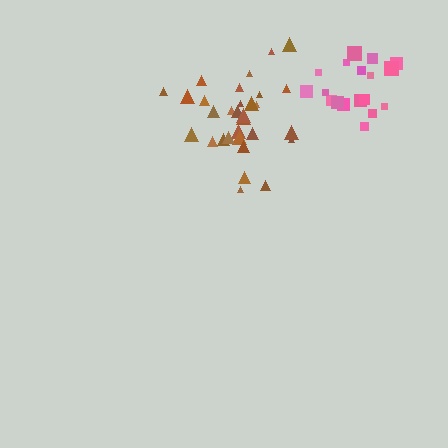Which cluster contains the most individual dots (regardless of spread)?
Brown (32).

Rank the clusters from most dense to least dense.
pink, brown.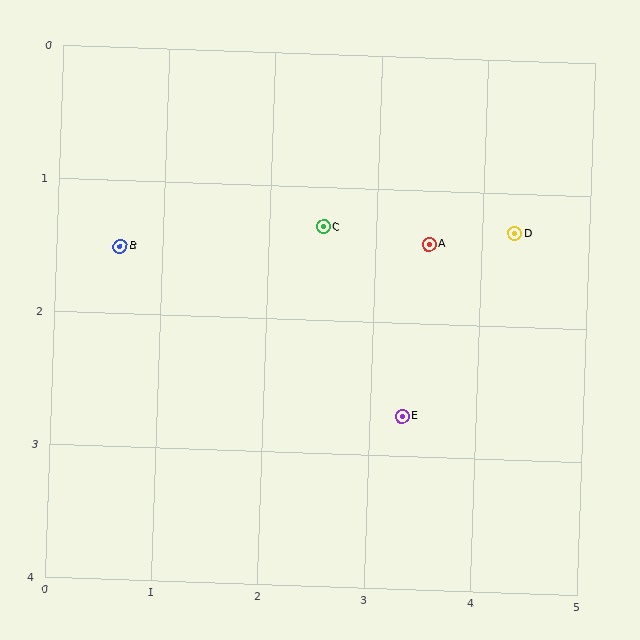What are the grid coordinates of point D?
Point D is at approximately (4.3, 1.3).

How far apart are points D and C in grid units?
Points D and C are about 1.8 grid units apart.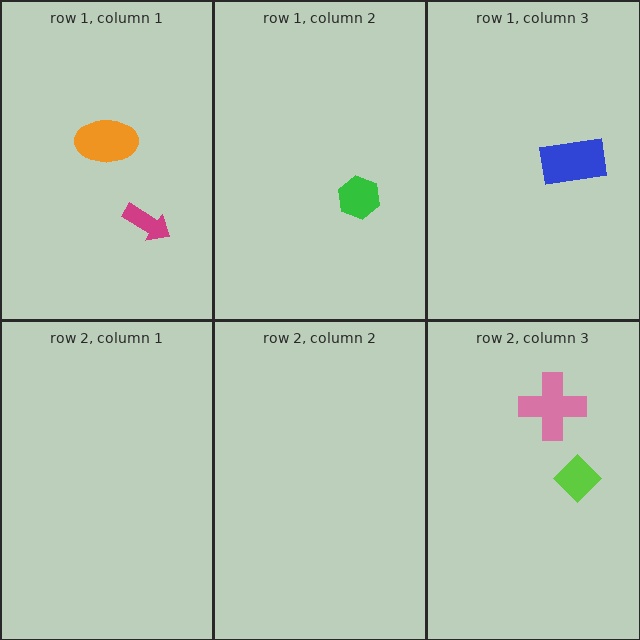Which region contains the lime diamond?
The row 2, column 3 region.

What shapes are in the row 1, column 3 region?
The blue rectangle.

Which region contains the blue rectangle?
The row 1, column 3 region.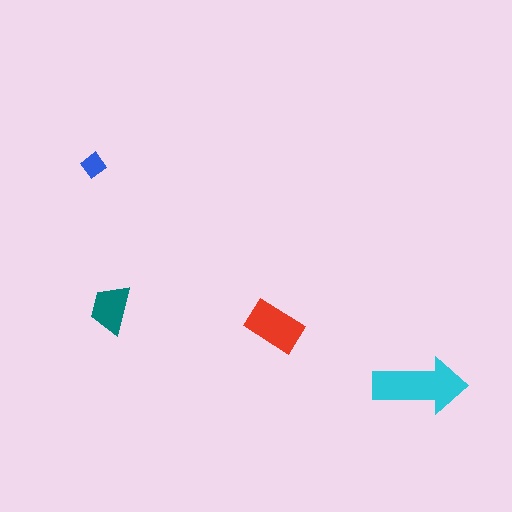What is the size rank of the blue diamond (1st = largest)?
4th.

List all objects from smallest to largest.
The blue diamond, the teal trapezoid, the red rectangle, the cyan arrow.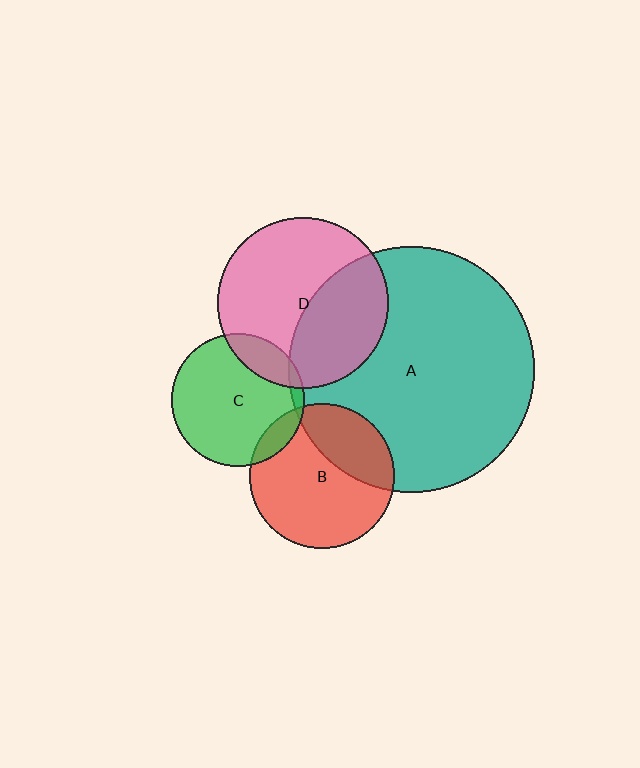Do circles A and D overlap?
Yes.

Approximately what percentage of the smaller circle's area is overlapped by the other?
Approximately 40%.